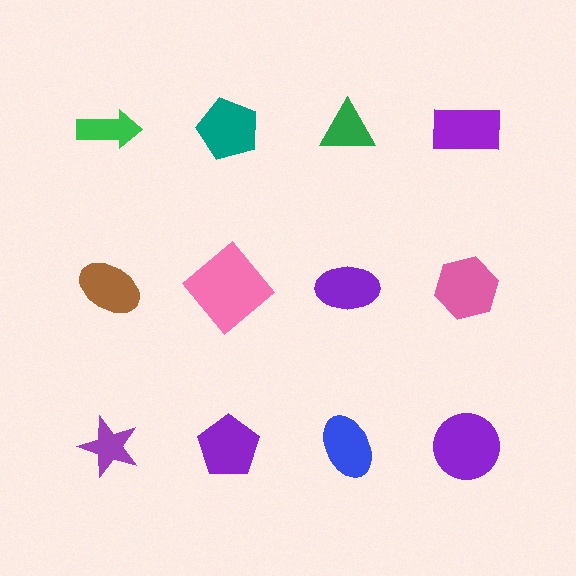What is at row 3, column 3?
A blue ellipse.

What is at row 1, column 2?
A teal pentagon.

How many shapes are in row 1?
4 shapes.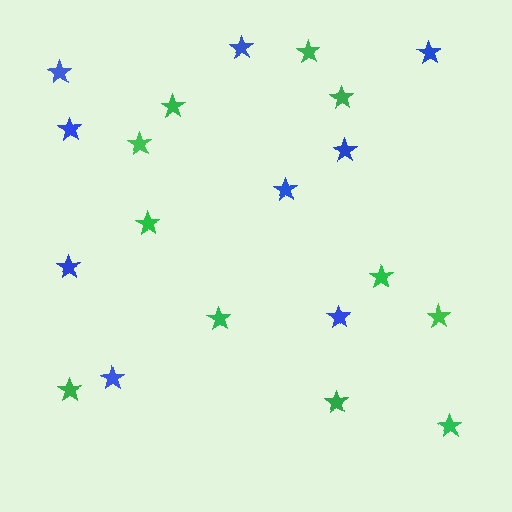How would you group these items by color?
There are 2 groups: one group of blue stars (9) and one group of green stars (11).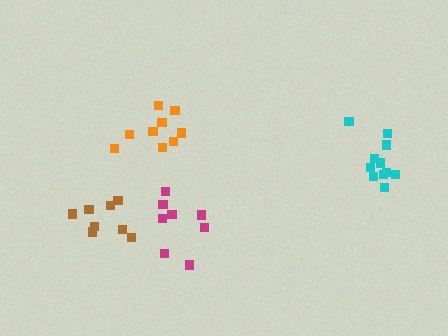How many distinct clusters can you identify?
There are 4 distinct clusters.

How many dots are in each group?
Group 1: 8 dots, Group 2: 8 dots, Group 3: 9 dots, Group 4: 11 dots (36 total).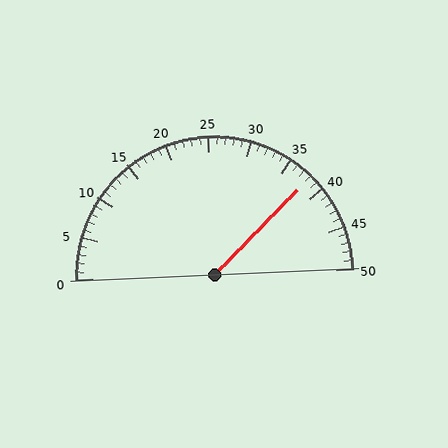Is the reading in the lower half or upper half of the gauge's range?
The reading is in the upper half of the range (0 to 50).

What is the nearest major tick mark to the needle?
The nearest major tick mark is 40.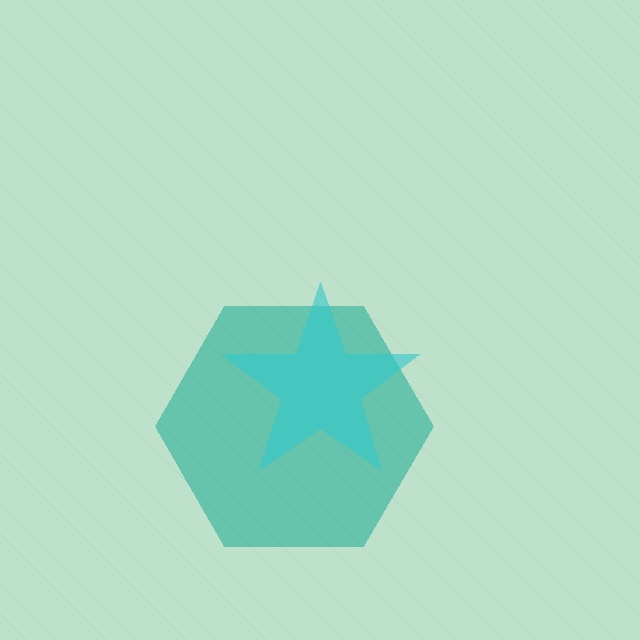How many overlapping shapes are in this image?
There are 2 overlapping shapes in the image.